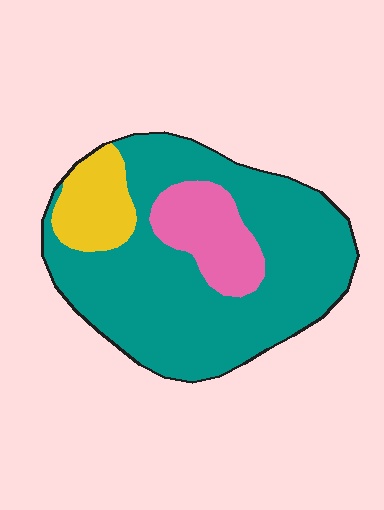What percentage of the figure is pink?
Pink covers about 15% of the figure.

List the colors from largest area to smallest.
From largest to smallest: teal, pink, yellow.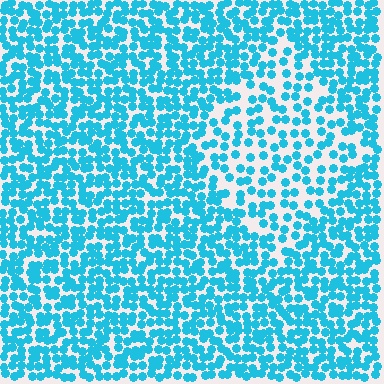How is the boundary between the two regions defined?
The boundary is defined by a change in element density (approximately 1.8x ratio). All elements are the same color, size, and shape.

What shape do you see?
I see a diamond.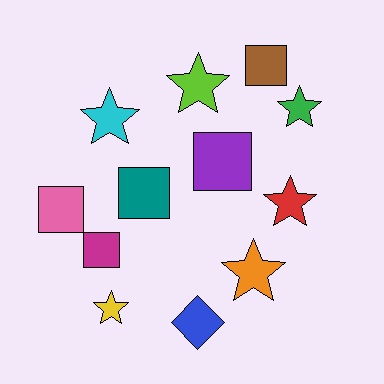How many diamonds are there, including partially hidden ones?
There is 1 diamond.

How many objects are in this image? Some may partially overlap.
There are 12 objects.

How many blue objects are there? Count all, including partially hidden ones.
There is 1 blue object.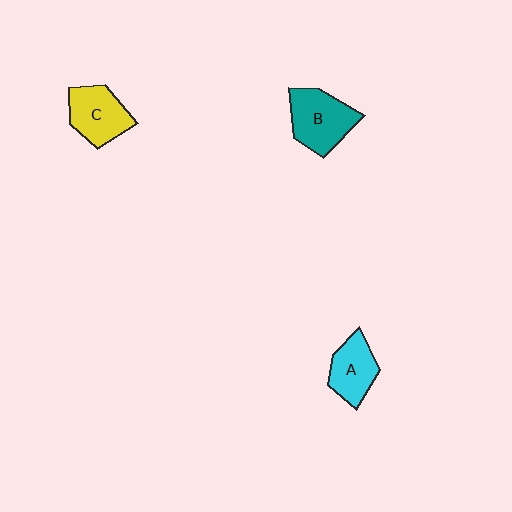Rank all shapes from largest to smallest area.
From largest to smallest: B (teal), C (yellow), A (cyan).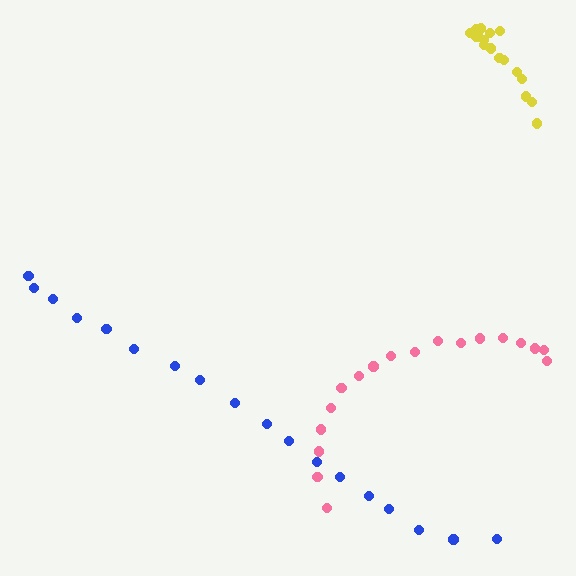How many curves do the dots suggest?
There are 3 distinct paths.